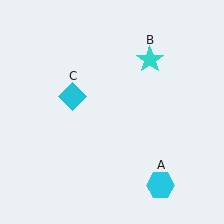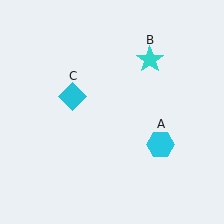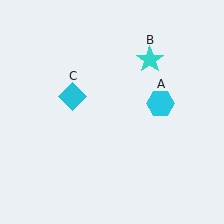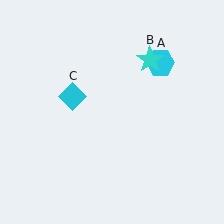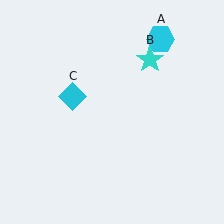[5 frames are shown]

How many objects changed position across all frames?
1 object changed position: cyan hexagon (object A).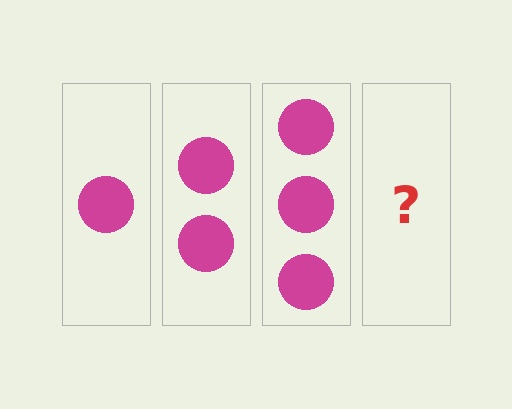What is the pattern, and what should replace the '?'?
The pattern is that each step adds one more circle. The '?' should be 4 circles.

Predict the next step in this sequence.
The next step is 4 circles.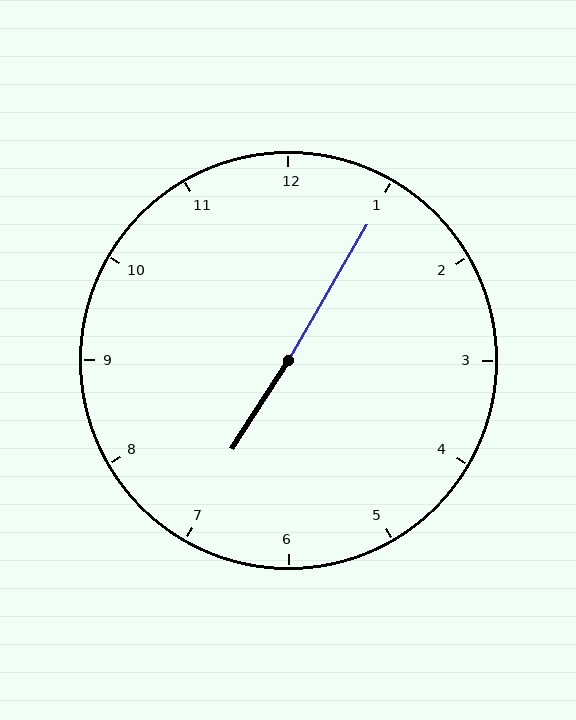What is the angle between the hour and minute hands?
Approximately 178 degrees.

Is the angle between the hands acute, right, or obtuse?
It is obtuse.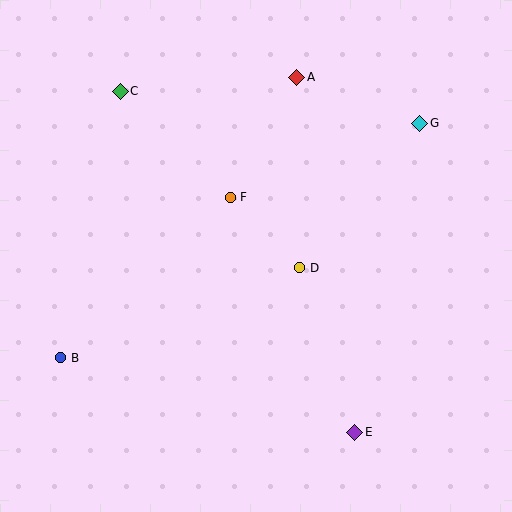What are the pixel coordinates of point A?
Point A is at (297, 77).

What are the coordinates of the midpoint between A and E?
The midpoint between A and E is at (326, 255).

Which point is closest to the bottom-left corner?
Point B is closest to the bottom-left corner.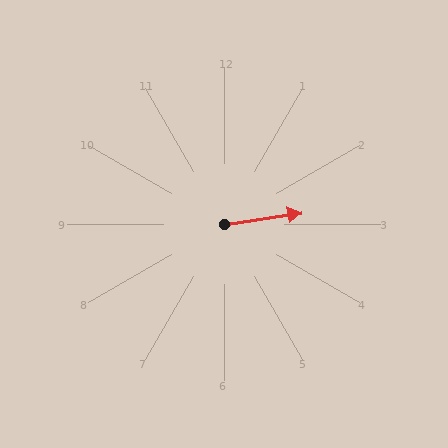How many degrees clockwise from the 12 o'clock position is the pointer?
Approximately 81 degrees.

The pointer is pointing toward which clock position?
Roughly 3 o'clock.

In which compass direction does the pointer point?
East.